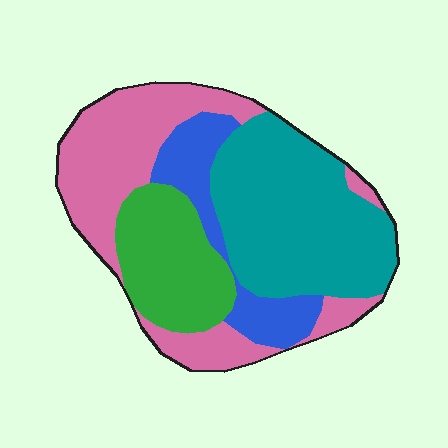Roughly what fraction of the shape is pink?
Pink takes up about one third (1/3) of the shape.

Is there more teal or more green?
Teal.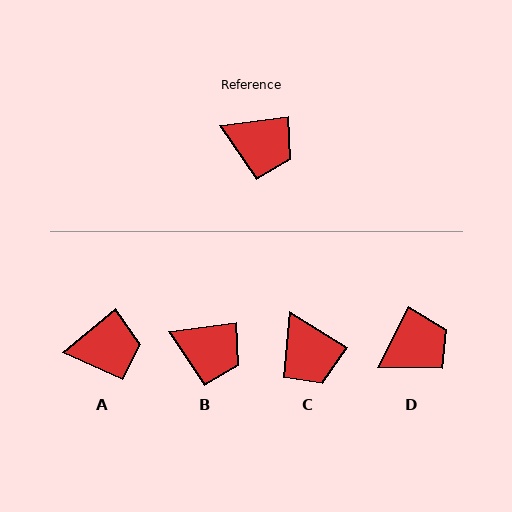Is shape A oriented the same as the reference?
No, it is off by about 32 degrees.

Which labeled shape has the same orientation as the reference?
B.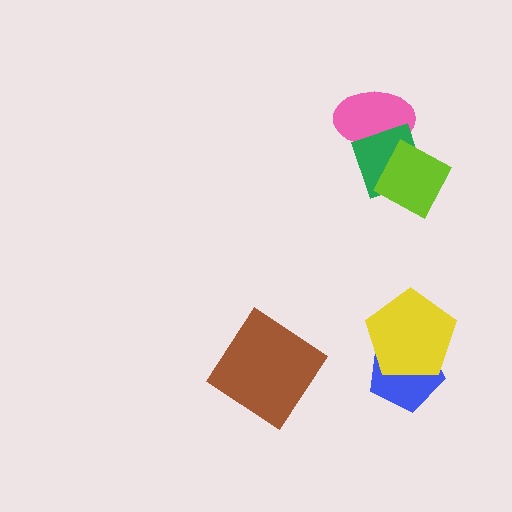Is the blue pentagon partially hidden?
Yes, it is partially covered by another shape.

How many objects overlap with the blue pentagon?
1 object overlaps with the blue pentagon.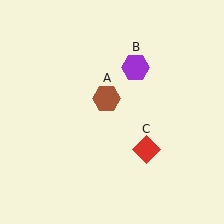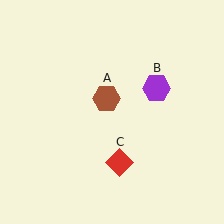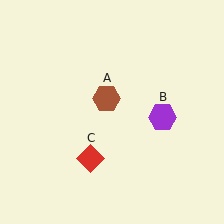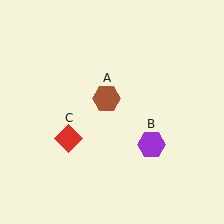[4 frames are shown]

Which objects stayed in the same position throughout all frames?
Brown hexagon (object A) remained stationary.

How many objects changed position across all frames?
2 objects changed position: purple hexagon (object B), red diamond (object C).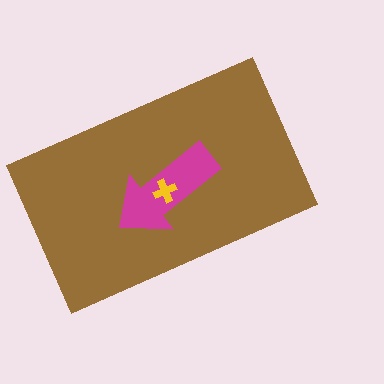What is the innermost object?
The yellow cross.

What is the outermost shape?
The brown rectangle.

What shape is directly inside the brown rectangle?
The magenta arrow.